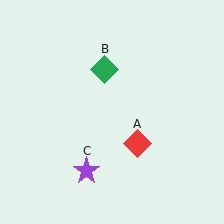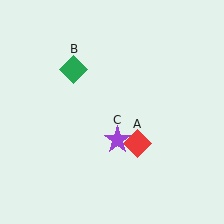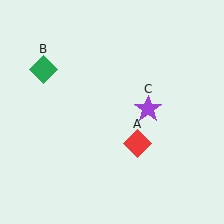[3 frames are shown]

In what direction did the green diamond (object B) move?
The green diamond (object B) moved left.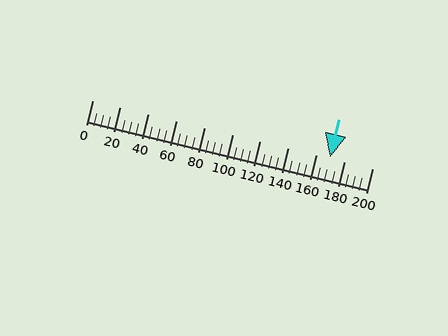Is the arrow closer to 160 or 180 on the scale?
The arrow is closer to 160.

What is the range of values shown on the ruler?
The ruler shows values from 0 to 200.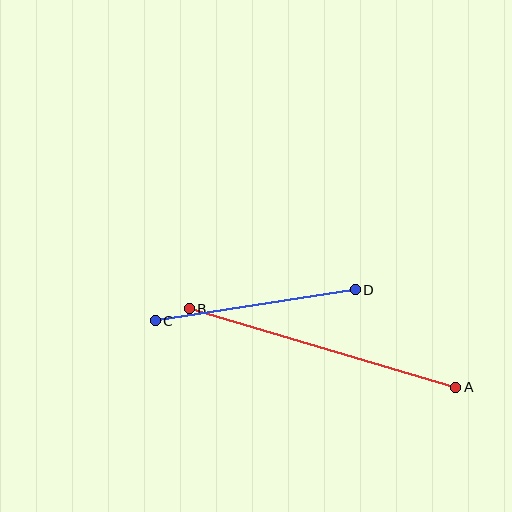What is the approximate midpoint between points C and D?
The midpoint is at approximately (255, 305) pixels.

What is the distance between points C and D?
The distance is approximately 202 pixels.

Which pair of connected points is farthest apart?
Points A and B are farthest apart.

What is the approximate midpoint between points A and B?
The midpoint is at approximately (322, 348) pixels.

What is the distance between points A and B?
The distance is approximately 277 pixels.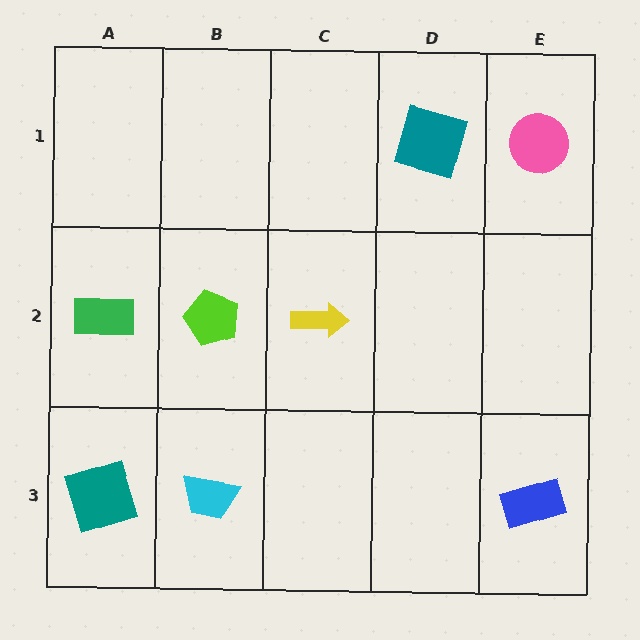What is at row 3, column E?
A blue rectangle.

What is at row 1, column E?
A pink circle.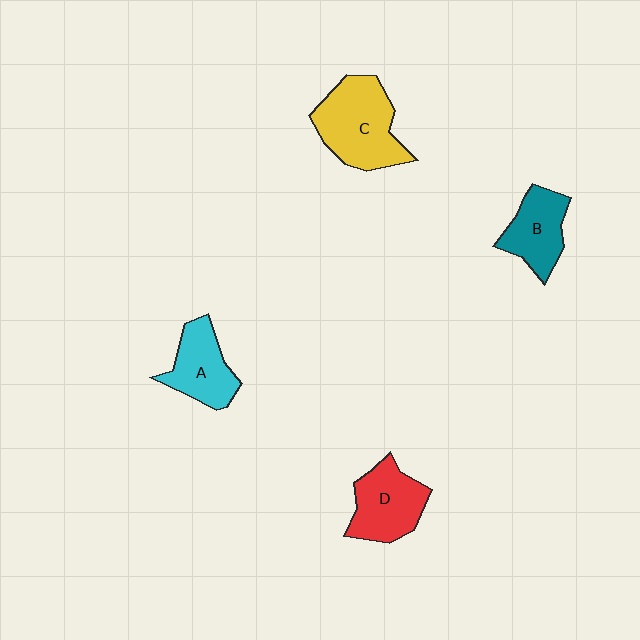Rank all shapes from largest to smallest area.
From largest to smallest: C (yellow), D (red), A (cyan), B (teal).